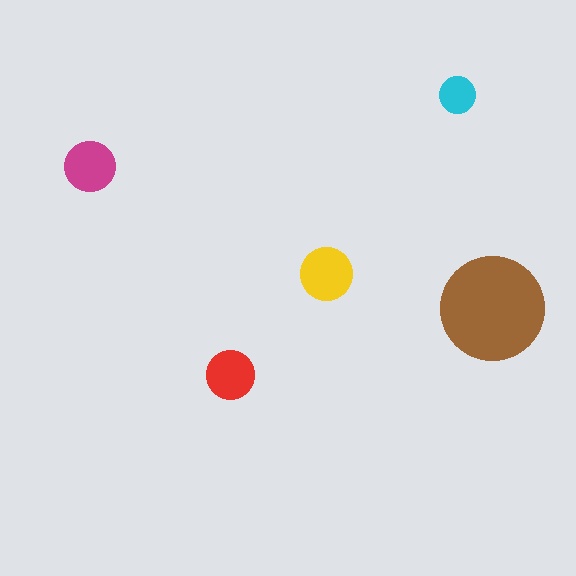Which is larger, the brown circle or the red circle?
The brown one.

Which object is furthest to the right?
The brown circle is rightmost.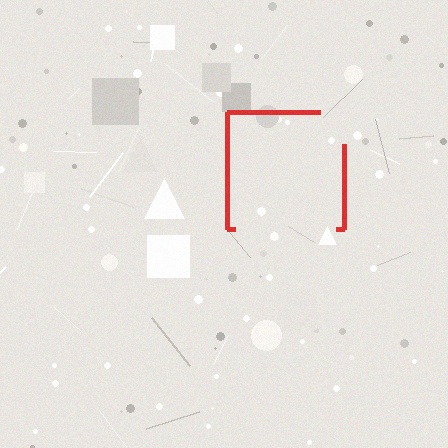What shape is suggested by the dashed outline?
The dashed outline suggests a square.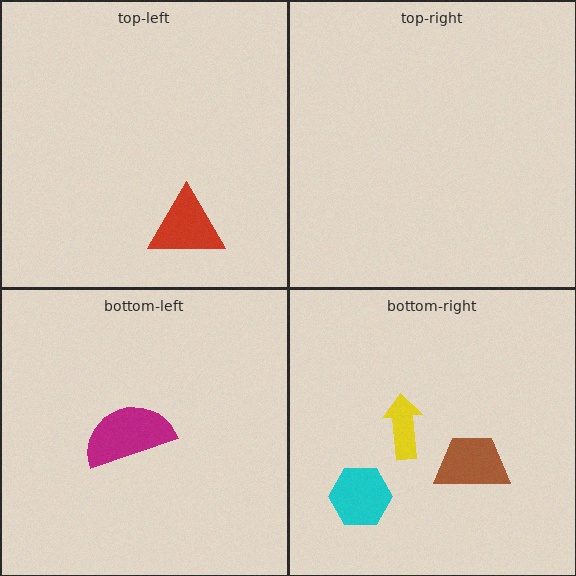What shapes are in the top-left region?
The red triangle.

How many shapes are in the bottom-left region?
1.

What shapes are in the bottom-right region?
The yellow arrow, the cyan hexagon, the brown trapezoid.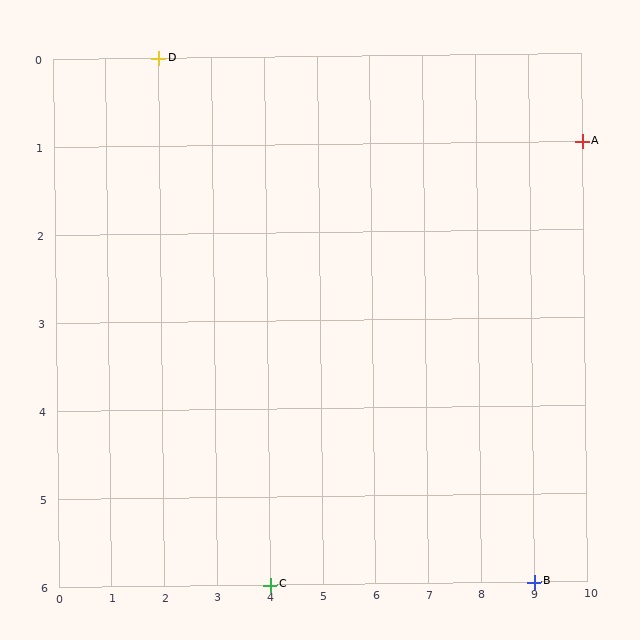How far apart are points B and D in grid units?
Points B and D are 7 columns and 6 rows apart (about 9.2 grid units diagonally).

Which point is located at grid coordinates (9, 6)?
Point B is at (9, 6).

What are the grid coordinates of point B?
Point B is at grid coordinates (9, 6).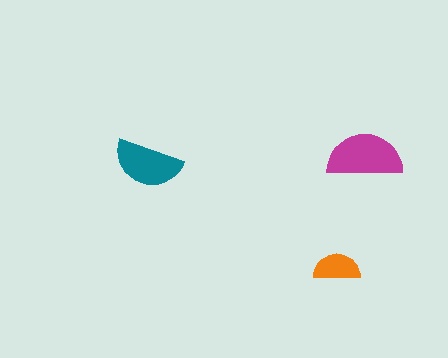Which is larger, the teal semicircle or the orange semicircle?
The teal one.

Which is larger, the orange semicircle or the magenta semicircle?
The magenta one.